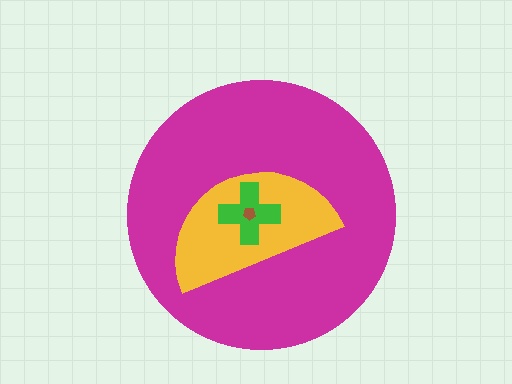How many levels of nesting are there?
4.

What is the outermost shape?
The magenta circle.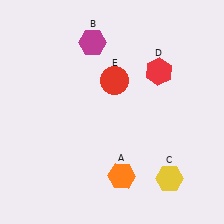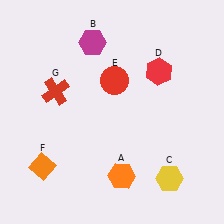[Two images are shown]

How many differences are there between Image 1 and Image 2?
There are 2 differences between the two images.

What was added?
An orange diamond (F), a red cross (G) were added in Image 2.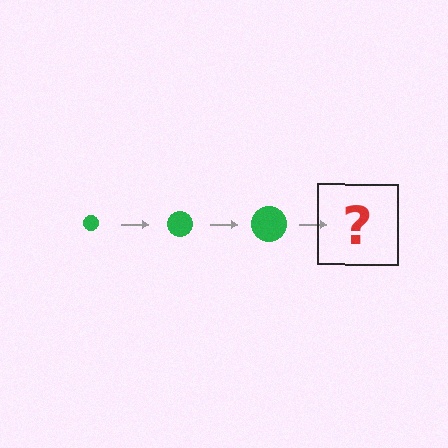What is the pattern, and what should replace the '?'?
The pattern is that the circle gets progressively larger each step. The '?' should be a green circle, larger than the previous one.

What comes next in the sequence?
The next element should be a green circle, larger than the previous one.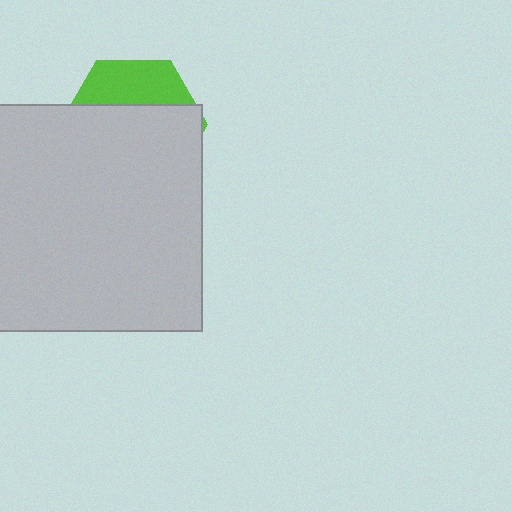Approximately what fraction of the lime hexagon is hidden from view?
Roughly 70% of the lime hexagon is hidden behind the light gray square.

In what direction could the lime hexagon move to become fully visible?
The lime hexagon could move up. That would shift it out from behind the light gray square entirely.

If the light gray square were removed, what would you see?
You would see the complete lime hexagon.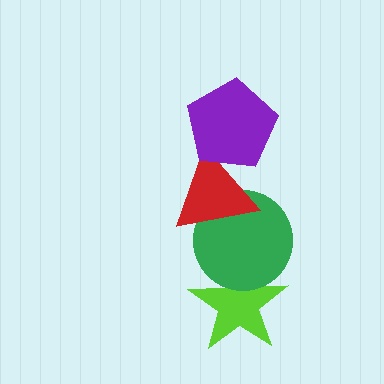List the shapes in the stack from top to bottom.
From top to bottom: the purple pentagon, the red triangle, the green circle, the lime star.